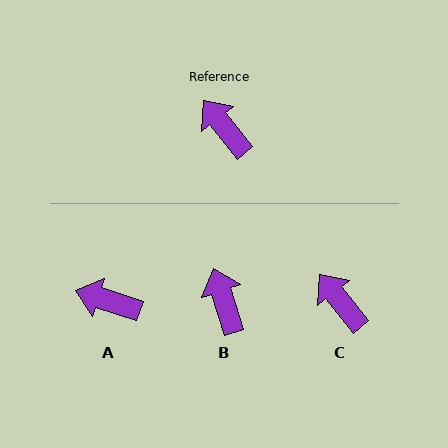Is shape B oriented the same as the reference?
No, it is off by about 21 degrees.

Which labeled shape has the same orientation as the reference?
C.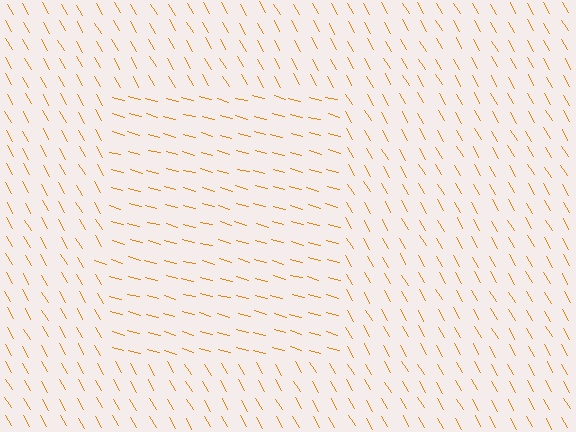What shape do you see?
I see a rectangle.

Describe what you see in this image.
The image is filled with small orange line segments. A rectangle region in the image has lines oriented differently from the surrounding lines, creating a visible texture boundary.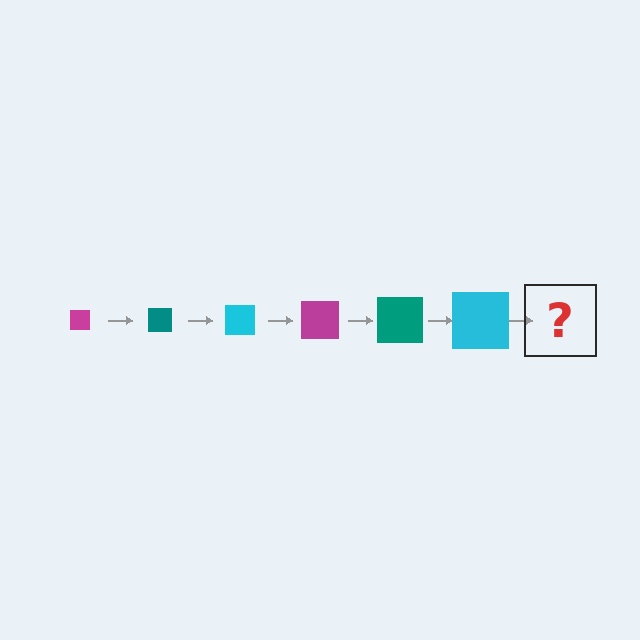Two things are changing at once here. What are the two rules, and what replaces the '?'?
The two rules are that the square grows larger each step and the color cycles through magenta, teal, and cyan. The '?' should be a magenta square, larger than the previous one.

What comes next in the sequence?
The next element should be a magenta square, larger than the previous one.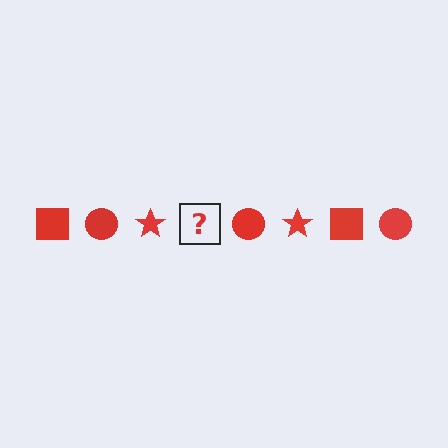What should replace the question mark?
The question mark should be replaced with a red square.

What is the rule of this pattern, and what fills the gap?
The rule is that the pattern cycles through square, circle, star shapes in red. The gap should be filled with a red square.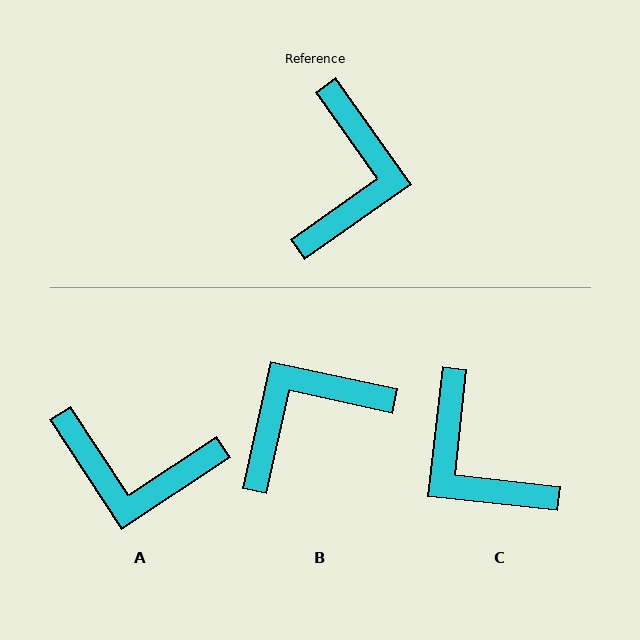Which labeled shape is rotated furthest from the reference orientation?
B, about 132 degrees away.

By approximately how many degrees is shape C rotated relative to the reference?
Approximately 132 degrees clockwise.